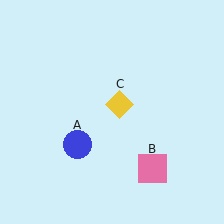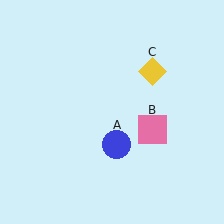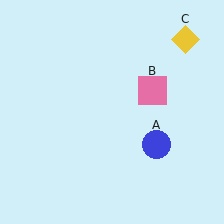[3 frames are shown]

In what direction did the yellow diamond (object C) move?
The yellow diamond (object C) moved up and to the right.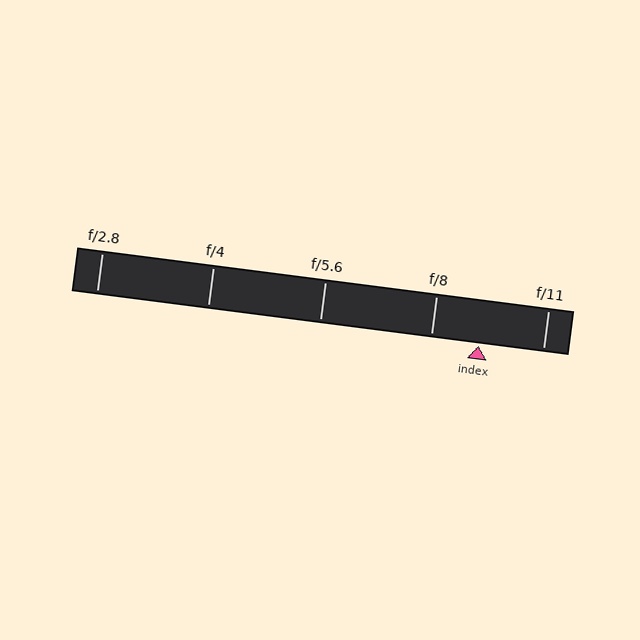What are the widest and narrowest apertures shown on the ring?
The widest aperture shown is f/2.8 and the narrowest is f/11.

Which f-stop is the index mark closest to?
The index mark is closest to f/8.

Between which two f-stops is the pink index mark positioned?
The index mark is between f/8 and f/11.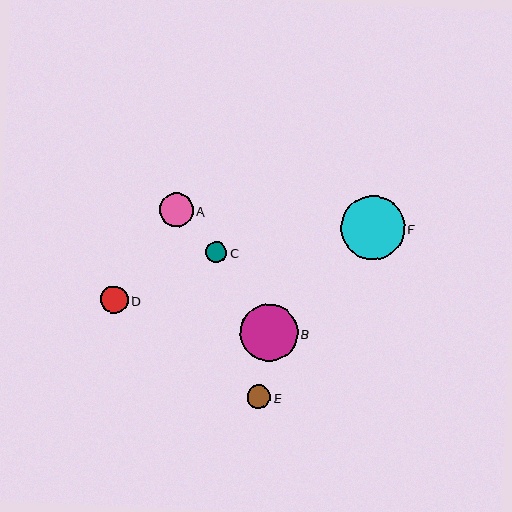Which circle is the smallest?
Circle C is the smallest with a size of approximately 21 pixels.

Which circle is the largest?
Circle F is the largest with a size of approximately 63 pixels.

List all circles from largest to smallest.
From largest to smallest: F, B, A, D, E, C.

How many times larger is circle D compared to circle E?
Circle D is approximately 1.2 times the size of circle E.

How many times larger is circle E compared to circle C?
Circle E is approximately 1.1 times the size of circle C.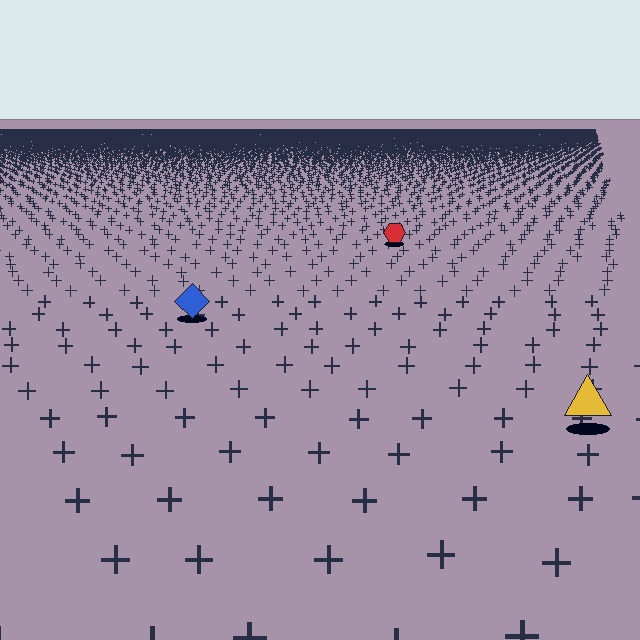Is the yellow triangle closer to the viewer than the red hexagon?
Yes. The yellow triangle is closer — you can tell from the texture gradient: the ground texture is coarser near it.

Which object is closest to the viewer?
The yellow triangle is closest. The texture marks near it are larger and more spread out.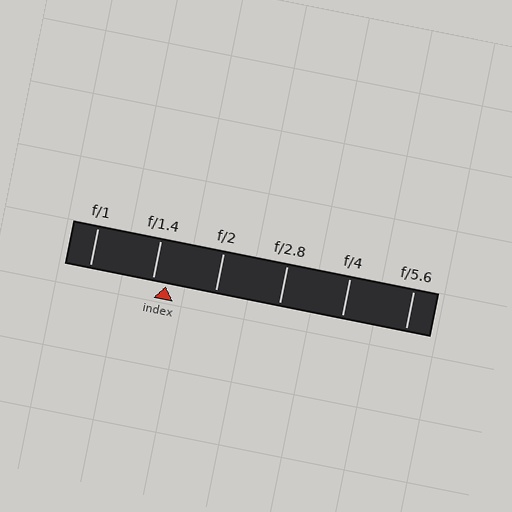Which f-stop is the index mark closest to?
The index mark is closest to f/1.4.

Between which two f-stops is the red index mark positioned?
The index mark is between f/1.4 and f/2.